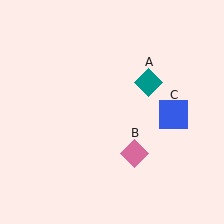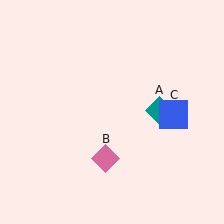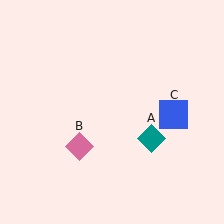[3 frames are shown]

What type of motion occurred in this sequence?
The teal diamond (object A), pink diamond (object B) rotated clockwise around the center of the scene.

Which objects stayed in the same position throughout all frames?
Blue square (object C) remained stationary.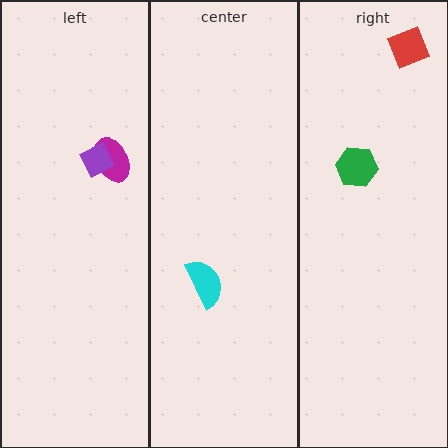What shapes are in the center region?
The cyan semicircle.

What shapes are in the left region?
The magenta ellipse, the purple diamond.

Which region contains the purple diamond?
The left region.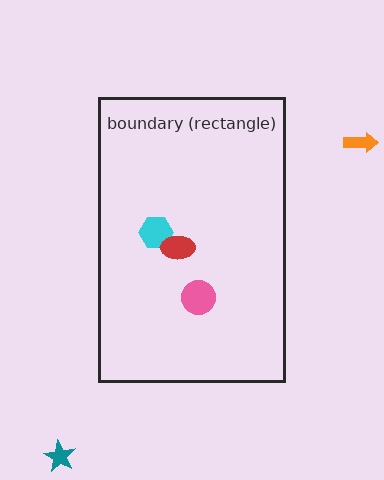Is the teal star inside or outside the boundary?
Outside.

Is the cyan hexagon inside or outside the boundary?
Inside.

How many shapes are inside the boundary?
3 inside, 2 outside.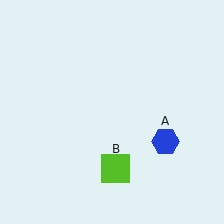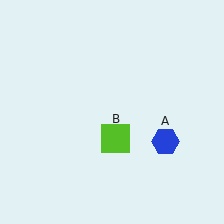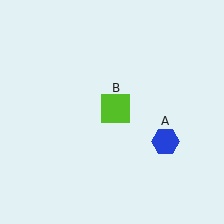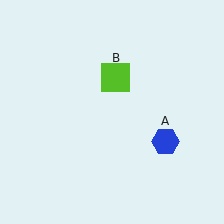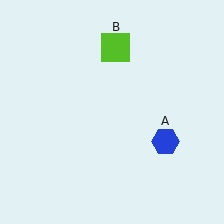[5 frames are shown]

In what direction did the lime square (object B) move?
The lime square (object B) moved up.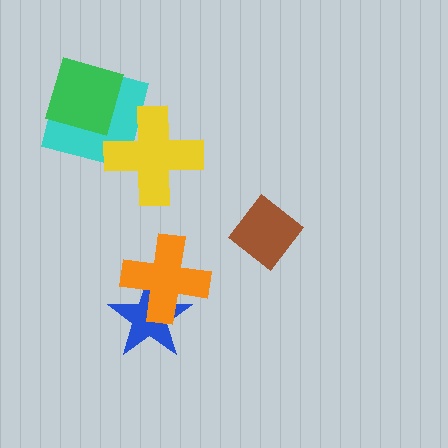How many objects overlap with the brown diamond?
0 objects overlap with the brown diamond.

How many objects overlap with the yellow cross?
1 object overlaps with the yellow cross.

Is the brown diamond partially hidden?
No, no other shape covers it.